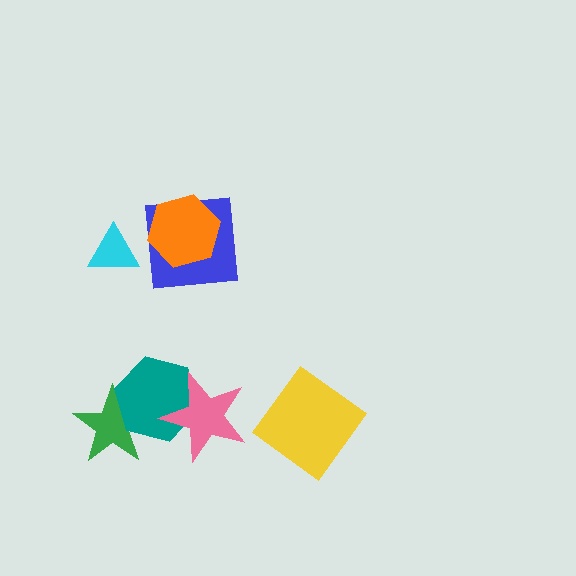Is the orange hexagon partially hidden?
No, no other shape covers it.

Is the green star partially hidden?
Yes, it is partially covered by another shape.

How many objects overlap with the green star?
1 object overlaps with the green star.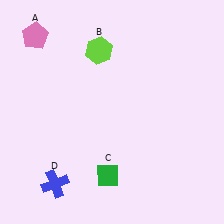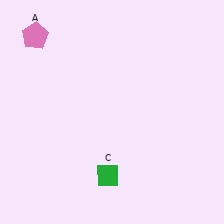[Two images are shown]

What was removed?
The blue cross (D), the lime hexagon (B) were removed in Image 2.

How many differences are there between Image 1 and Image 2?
There are 2 differences between the two images.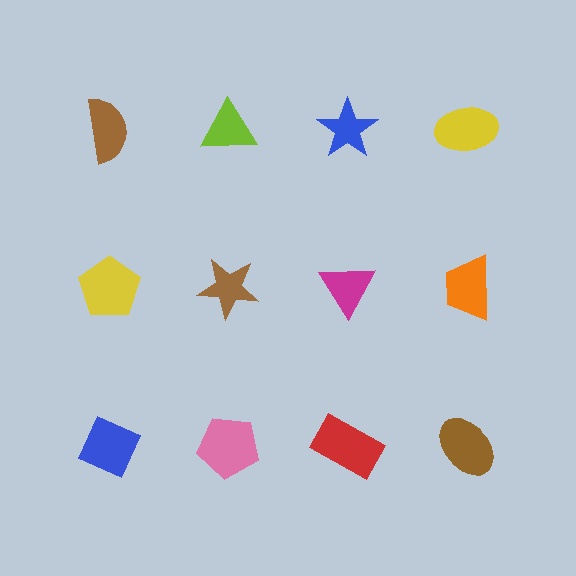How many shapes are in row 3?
4 shapes.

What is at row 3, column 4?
A brown ellipse.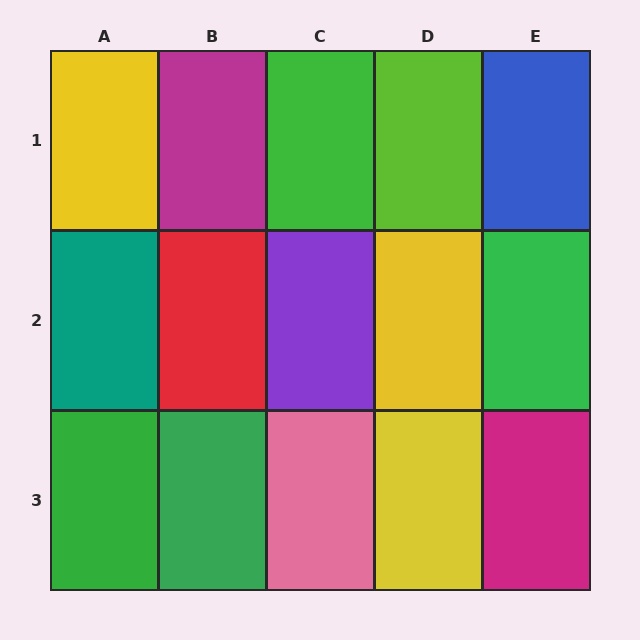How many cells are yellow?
3 cells are yellow.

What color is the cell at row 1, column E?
Blue.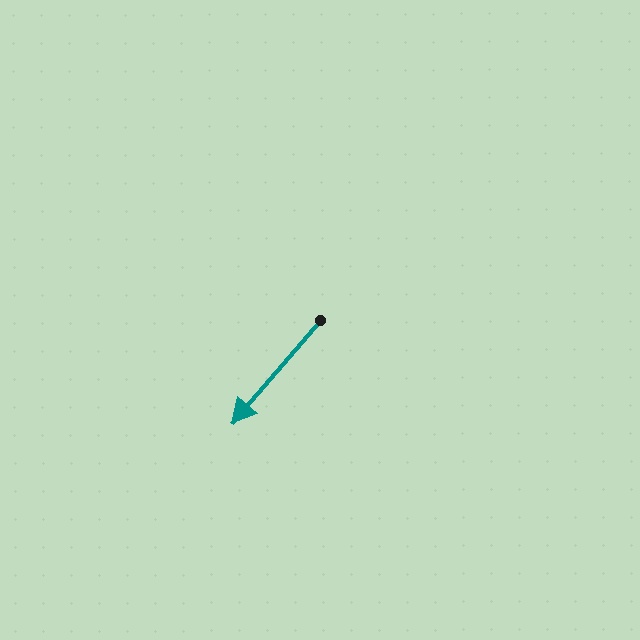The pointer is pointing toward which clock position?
Roughly 7 o'clock.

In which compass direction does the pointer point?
Southwest.